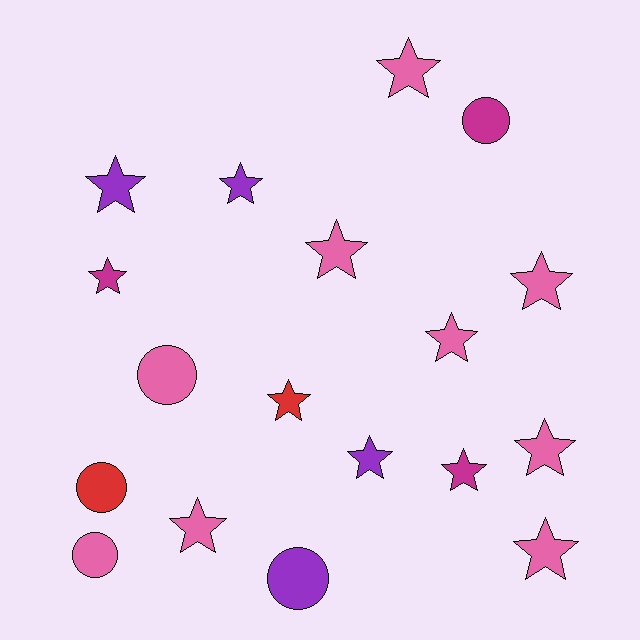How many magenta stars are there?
There are 2 magenta stars.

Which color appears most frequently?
Pink, with 9 objects.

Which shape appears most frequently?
Star, with 13 objects.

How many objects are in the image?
There are 18 objects.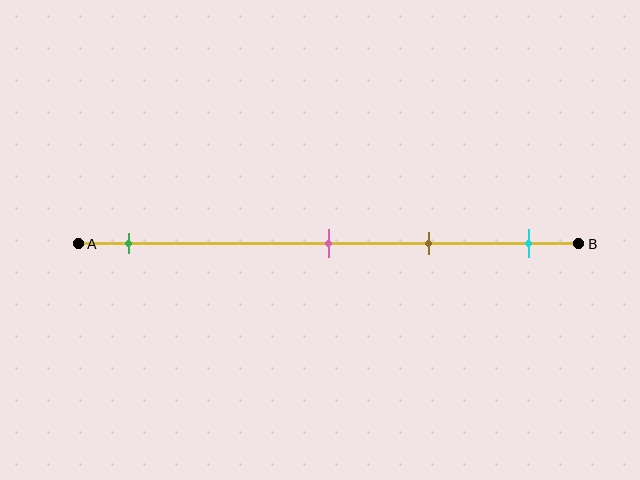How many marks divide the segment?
There are 4 marks dividing the segment.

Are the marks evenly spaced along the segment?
No, the marks are not evenly spaced.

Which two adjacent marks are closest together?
The pink and brown marks are the closest adjacent pair.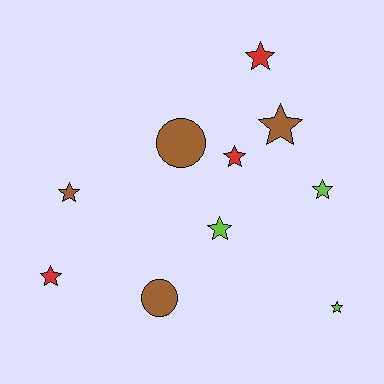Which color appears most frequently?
Brown, with 4 objects.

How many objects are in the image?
There are 10 objects.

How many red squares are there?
There are no red squares.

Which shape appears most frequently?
Star, with 8 objects.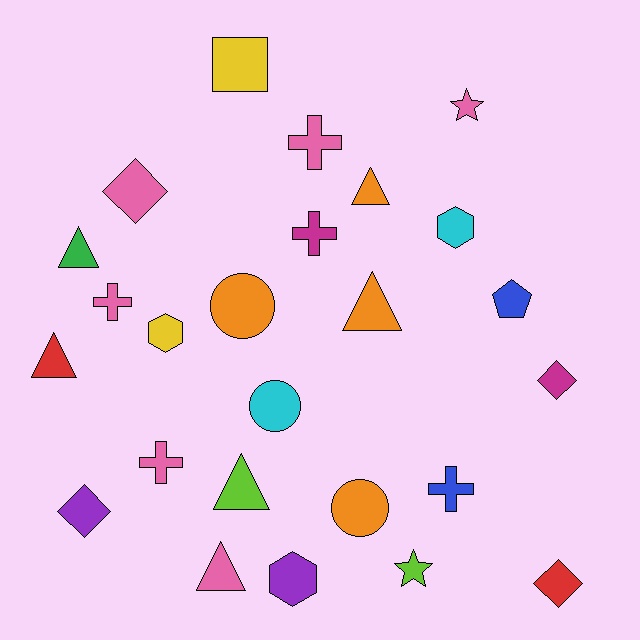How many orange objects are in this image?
There are 4 orange objects.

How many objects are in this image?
There are 25 objects.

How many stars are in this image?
There are 2 stars.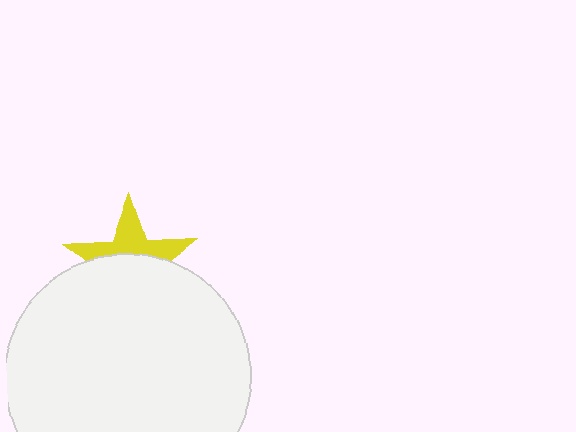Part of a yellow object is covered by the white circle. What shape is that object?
It is a star.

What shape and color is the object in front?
The object in front is a white circle.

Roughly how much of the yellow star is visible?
A small part of it is visible (roughly 44%).